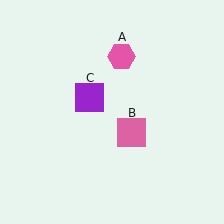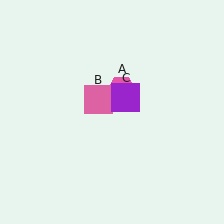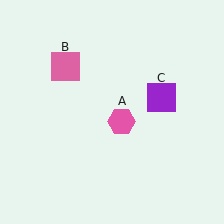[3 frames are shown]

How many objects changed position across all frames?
3 objects changed position: pink hexagon (object A), pink square (object B), purple square (object C).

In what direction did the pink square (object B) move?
The pink square (object B) moved up and to the left.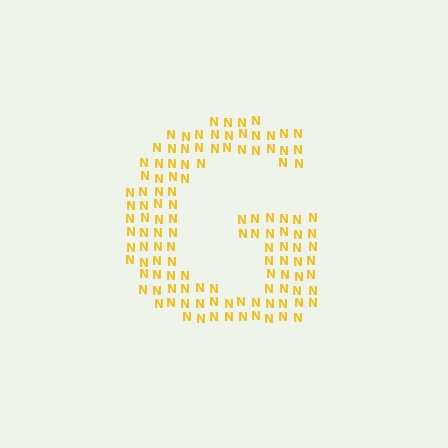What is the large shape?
The large shape is the letter G.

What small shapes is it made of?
It is made of small letter N's.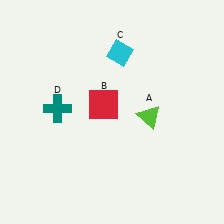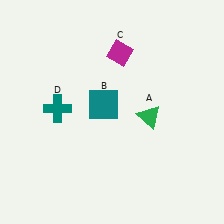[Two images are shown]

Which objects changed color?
A changed from lime to green. B changed from red to teal. C changed from cyan to magenta.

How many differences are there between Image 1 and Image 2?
There are 3 differences between the two images.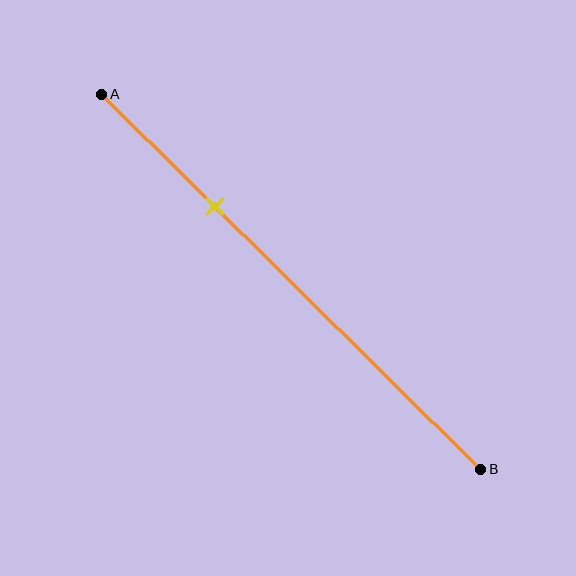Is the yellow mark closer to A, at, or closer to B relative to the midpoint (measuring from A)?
The yellow mark is closer to point A than the midpoint of segment AB.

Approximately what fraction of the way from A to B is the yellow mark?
The yellow mark is approximately 30% of the way from A to B.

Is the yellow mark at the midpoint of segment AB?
No, the mark is at about 30% from A, not at the 50% midpoint.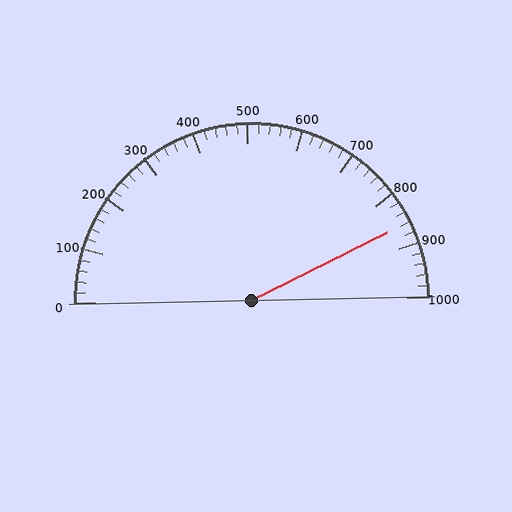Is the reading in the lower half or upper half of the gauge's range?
The reading is in the upper half of the range (0 to 1000).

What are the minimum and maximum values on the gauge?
The gauge ranges from 0 to 1000.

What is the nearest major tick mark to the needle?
The nearest major tick mark is 900.